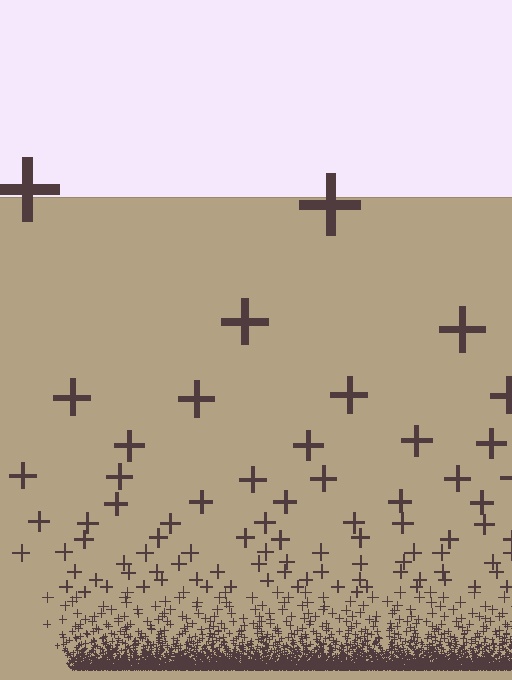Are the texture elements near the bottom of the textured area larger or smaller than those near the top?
Smaller. The gradient is inverted — elements near the bottom are smaller and denser.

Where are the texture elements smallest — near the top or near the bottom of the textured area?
Near the bottom.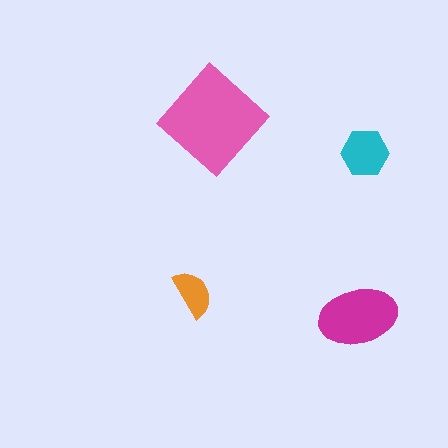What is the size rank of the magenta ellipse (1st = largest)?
2nd.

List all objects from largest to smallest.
The pink diamond, the magenta ellipse, the cyan hexagon, the orange semicircle.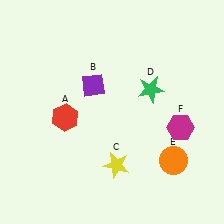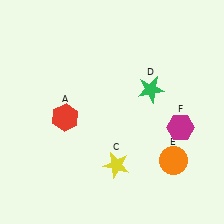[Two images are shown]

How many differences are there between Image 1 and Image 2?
There is 1 difference between the two images.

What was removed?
The purple diamond (B) was removed in Image 2.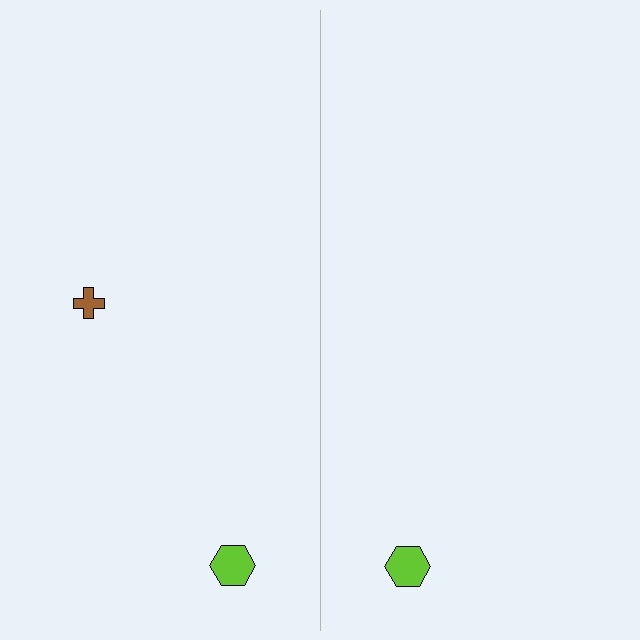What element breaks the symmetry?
A brown cross is missing from the right side.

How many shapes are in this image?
There are 3 shapes in this image.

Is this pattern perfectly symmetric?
No, the pattern is not perfectly symmetric. A brown cross is missing from the right side.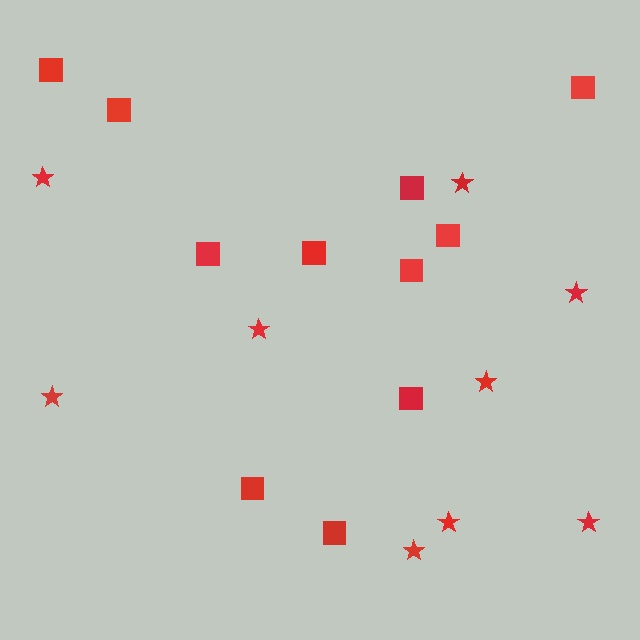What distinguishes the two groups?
There are 2 groups: one group of stars (9) and one group of squares (11).